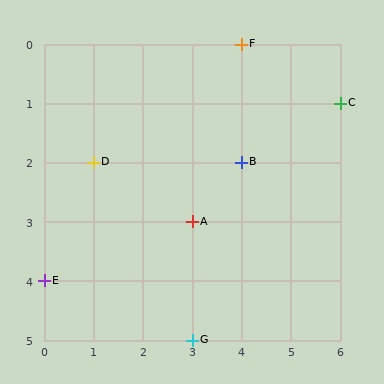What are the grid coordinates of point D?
Point D is at grid coordinates (1, 2).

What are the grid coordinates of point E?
Point E is at grid coordinates (0, 4).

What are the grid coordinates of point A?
Point A is at grid coordinates (3, 3).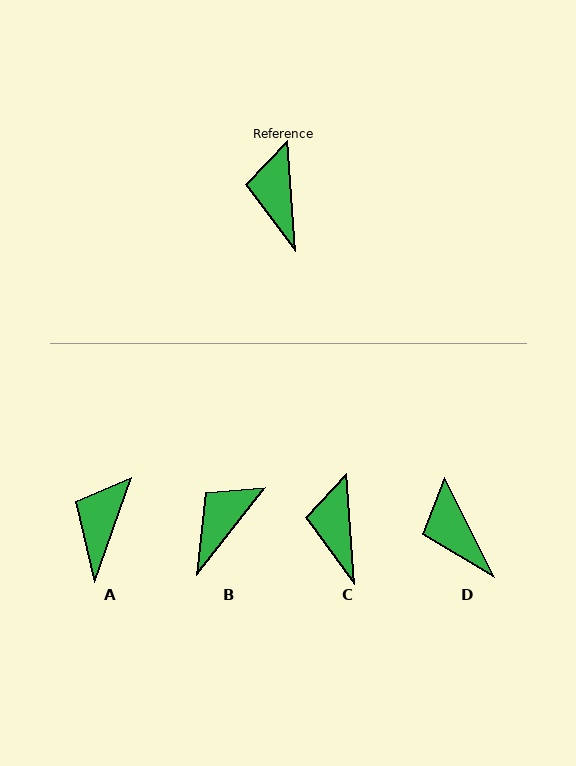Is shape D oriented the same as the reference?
No, it is off by about 23 degrees.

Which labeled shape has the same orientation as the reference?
C.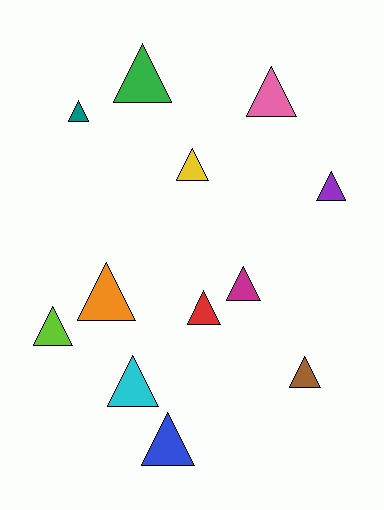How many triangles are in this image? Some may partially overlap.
There are 12 triangles.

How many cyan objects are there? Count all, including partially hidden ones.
There is 1 cyan object.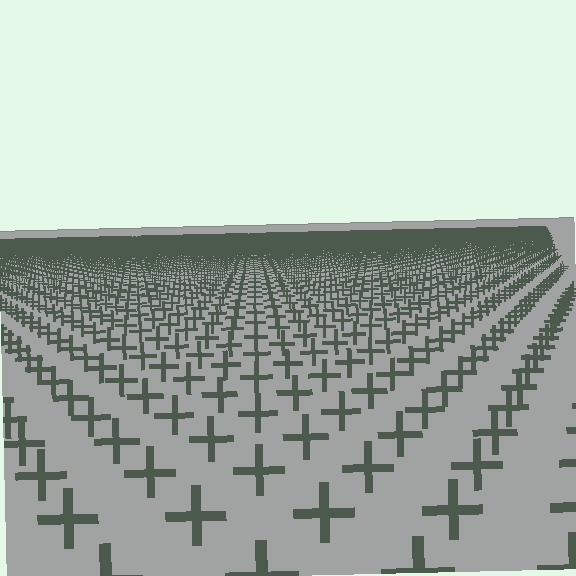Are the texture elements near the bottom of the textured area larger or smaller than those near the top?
Larger. Near the bottom, elements are closer to the viewer and appear at a bigger on-screen size.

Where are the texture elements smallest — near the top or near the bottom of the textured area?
Near the top.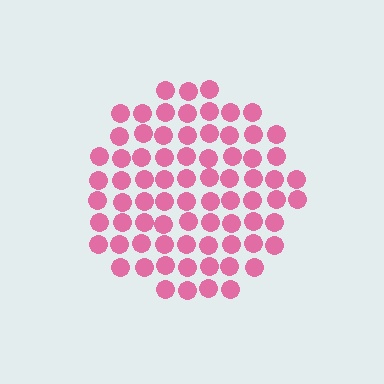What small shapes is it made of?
It is made of small circles.